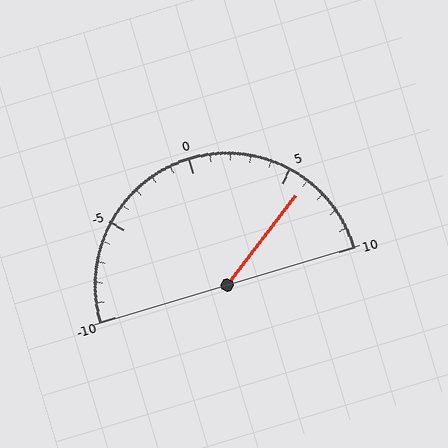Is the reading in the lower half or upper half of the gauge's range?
The reading is in the upper half of the range (-10 to 10).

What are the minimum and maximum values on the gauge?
The gauge ranges from -10 to 10.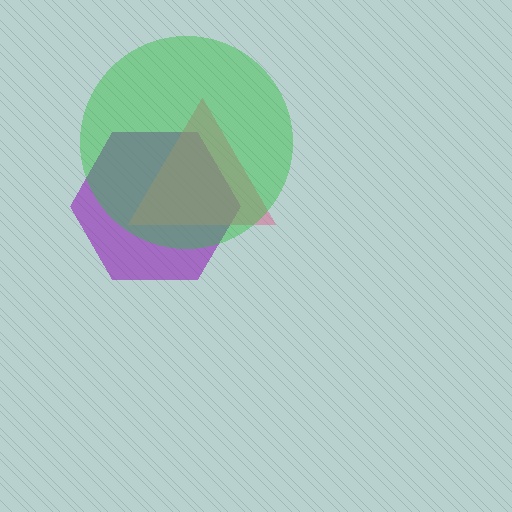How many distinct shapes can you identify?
There are 3 distinct shapes: a purple hexagon, a pink triangle, a green circle.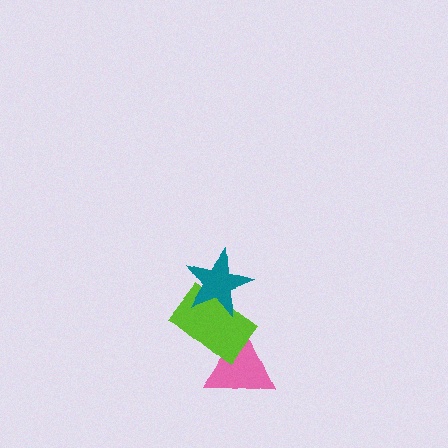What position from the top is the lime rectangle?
The lime rectangle is 2nd from the top.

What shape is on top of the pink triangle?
The lime rectangle is on top of the pink triangle.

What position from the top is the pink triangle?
The pink triangle is 3rd from the top.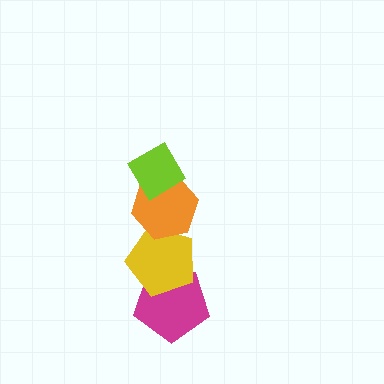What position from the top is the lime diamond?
The lime diamond is 1st from the top.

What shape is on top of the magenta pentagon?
The yellow pentagon is on top of the magenta pentagon.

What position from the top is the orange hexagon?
The orange hexagon is 2nd from the top.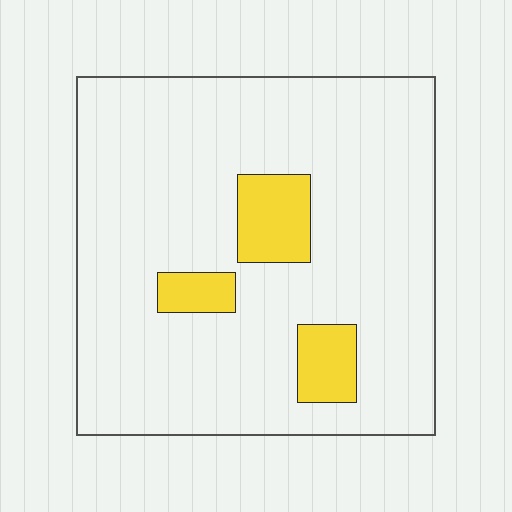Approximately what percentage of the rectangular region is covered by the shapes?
Approximately 10%.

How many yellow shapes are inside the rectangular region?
3.